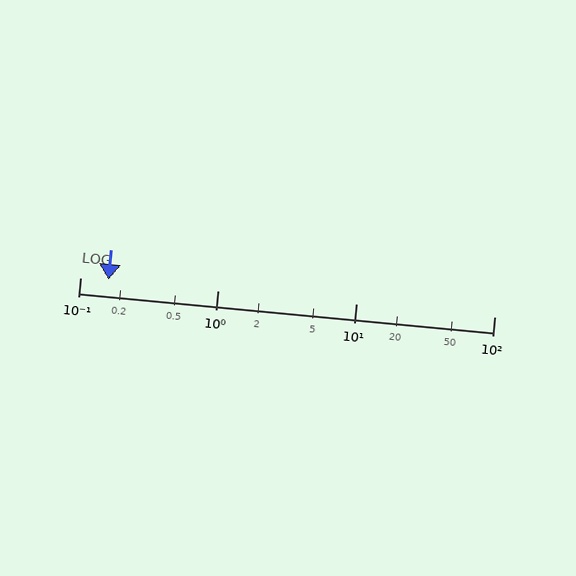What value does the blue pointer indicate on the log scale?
The pointer indicates approximately 0.16.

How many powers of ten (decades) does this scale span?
The scale spans 3 decades, from 0.1 to 100.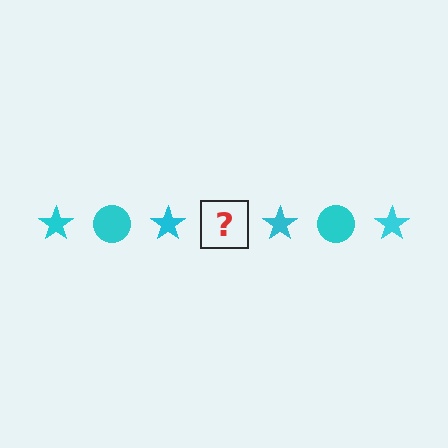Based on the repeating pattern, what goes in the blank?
The blank should be a cyan circle.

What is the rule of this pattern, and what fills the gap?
The rule is that the pattern cycles through star, circle shapes in cyan. The gap should be filled with a cyan circle.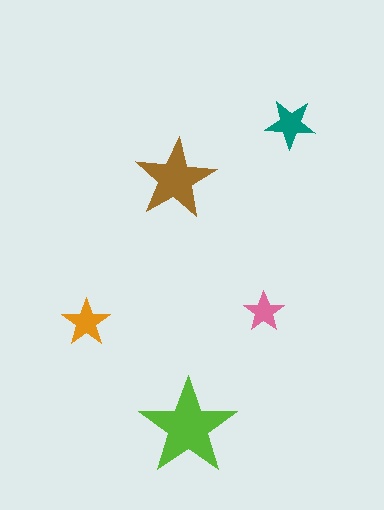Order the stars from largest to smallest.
the lime one, the brown one, the teal one, the orange one, the pink one.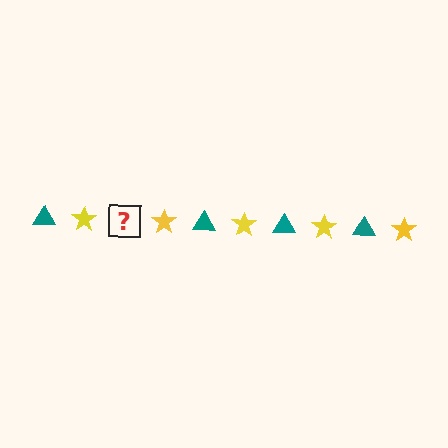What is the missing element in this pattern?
The missing element is a teal triangle.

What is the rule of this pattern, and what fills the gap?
The rule is that the pattern alternates between teal triangle and yellow star. The gap should be filled with a teal triangle.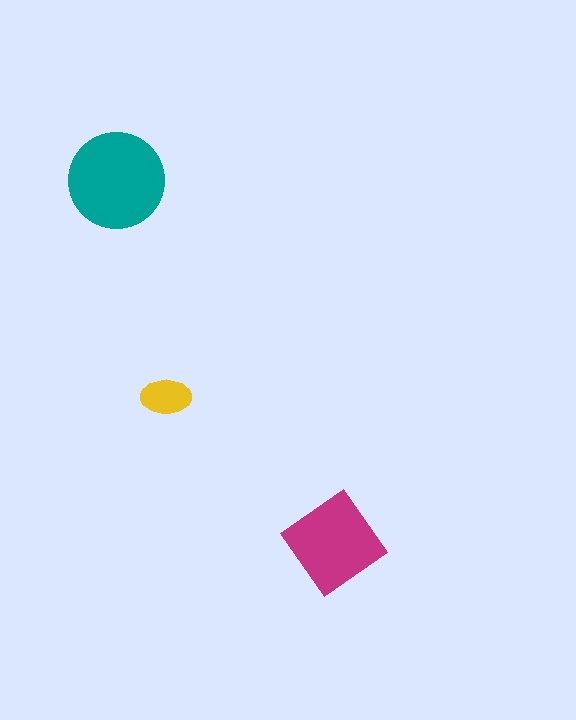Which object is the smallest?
The yellow ellipse.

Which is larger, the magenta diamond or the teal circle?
The teal circle.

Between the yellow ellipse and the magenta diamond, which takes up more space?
The magenta diamond.